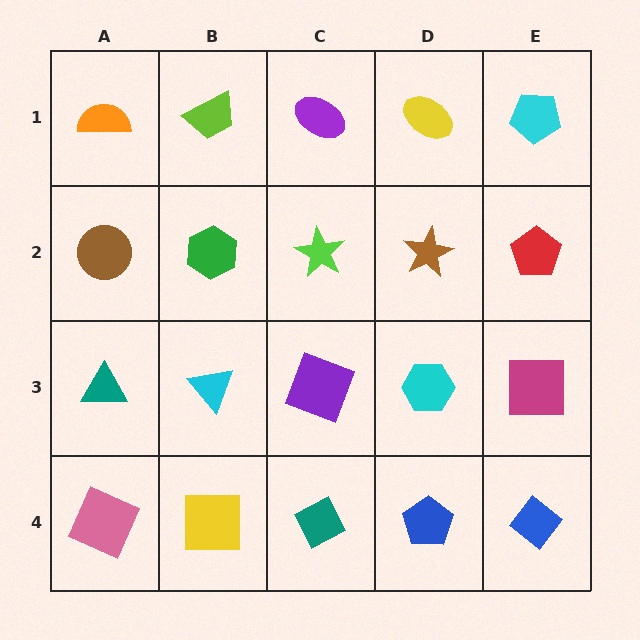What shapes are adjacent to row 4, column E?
A magenta square (row 3, column E), a blue pentagon (row 4, column D).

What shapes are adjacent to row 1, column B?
A green hexagon (row 2, column B), an orange semicircle (row 1, column A), a purple ellipse (row 1, column C).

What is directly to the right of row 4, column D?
A blue diamond.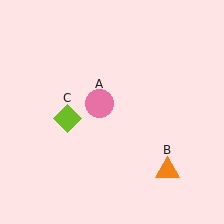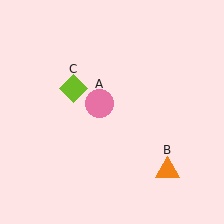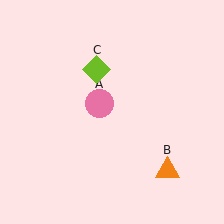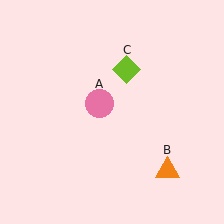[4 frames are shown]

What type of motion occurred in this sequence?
The lime diamond (object C) rotated clockwise around the center of the scene.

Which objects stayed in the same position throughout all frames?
Pink circle (object A) and orange triangle (object B) remained stationary.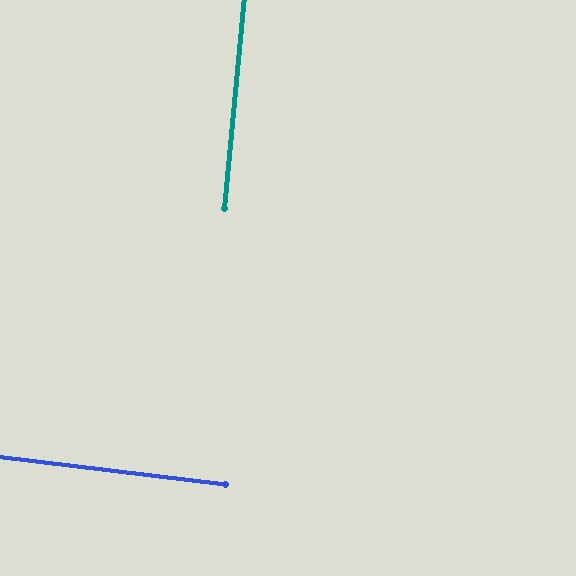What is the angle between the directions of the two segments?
Approximately 89 degrees.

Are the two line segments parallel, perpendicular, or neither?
Perpendicular — they meet at approximately 89°.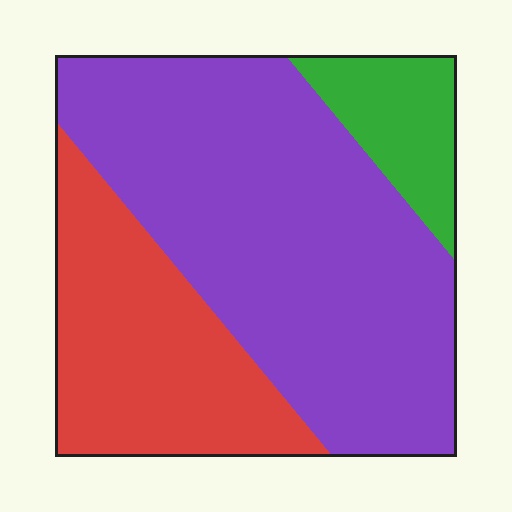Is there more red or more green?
Red.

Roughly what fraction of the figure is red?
Red covers 29% of the figure.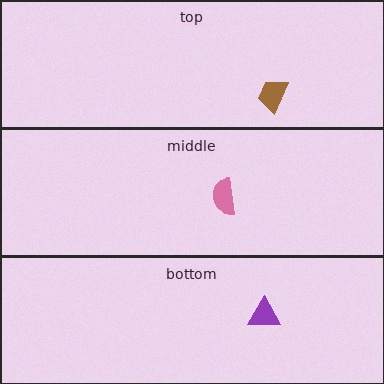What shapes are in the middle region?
The pink semicircle.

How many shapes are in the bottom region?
1.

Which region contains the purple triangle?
The bottom region.